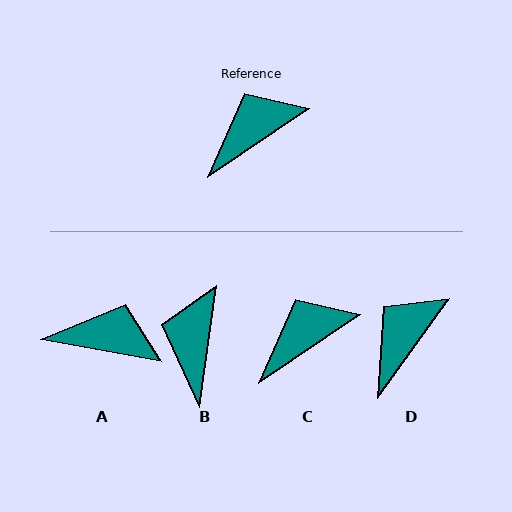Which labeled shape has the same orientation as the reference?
C.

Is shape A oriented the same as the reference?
No, it is off by about 45 degrees.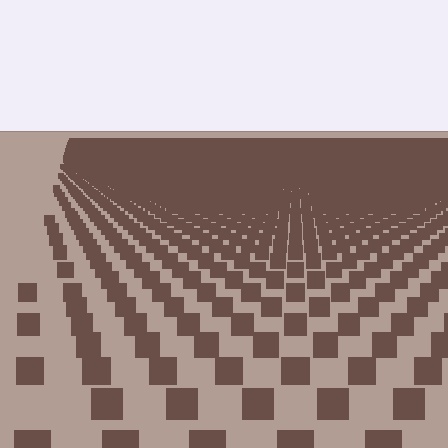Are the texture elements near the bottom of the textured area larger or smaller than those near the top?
Larger. Near the bottom, elements are closer to the viewer and appear at a bigger on-screen size.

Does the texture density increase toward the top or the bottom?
Density increases toward the top.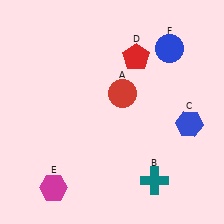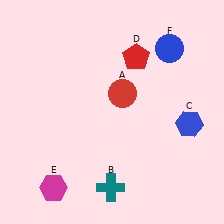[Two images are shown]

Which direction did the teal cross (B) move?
The teal cross (B) moved left.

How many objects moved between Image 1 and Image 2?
1 object moved between the two images.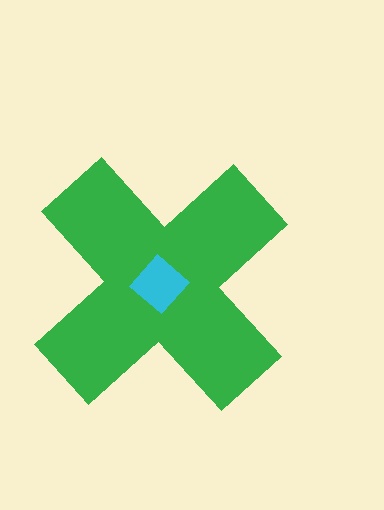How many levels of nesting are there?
2.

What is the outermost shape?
The green cross.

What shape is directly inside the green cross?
The cyan diamond.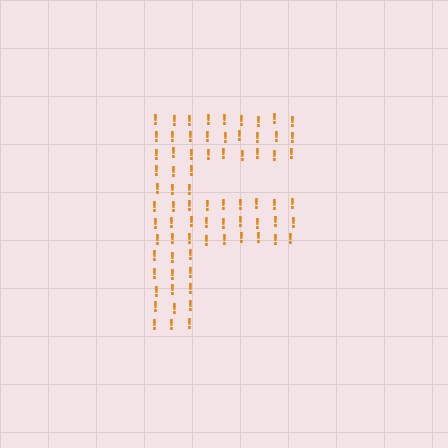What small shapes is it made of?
It is made of small exclamation marks.